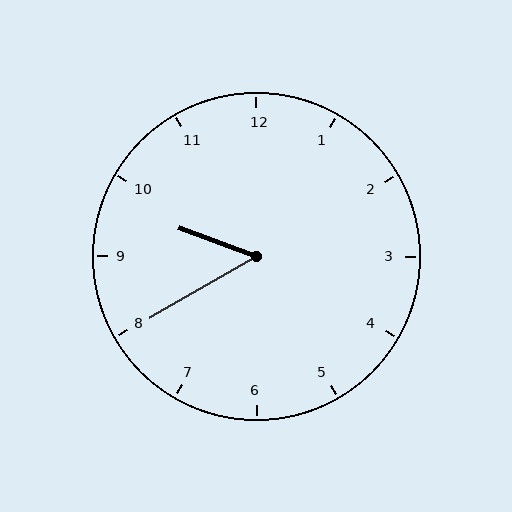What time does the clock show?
9:40.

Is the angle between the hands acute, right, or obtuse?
It is acute.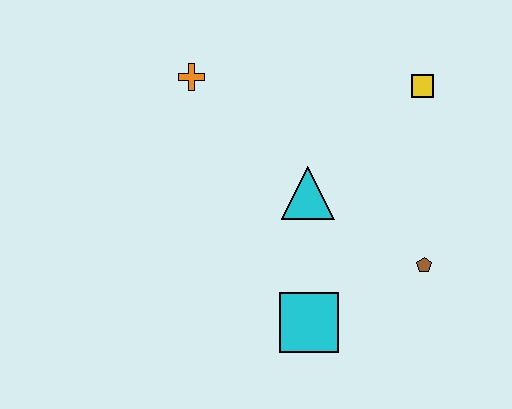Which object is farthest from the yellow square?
The cyan square is farthest from the yellow square.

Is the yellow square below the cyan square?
No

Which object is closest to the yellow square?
The cyan triangle is closest to the yellow square.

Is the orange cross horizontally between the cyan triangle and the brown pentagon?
No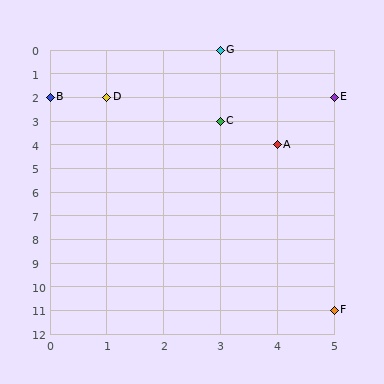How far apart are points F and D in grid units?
Points F and D are 4 columns and 9 rows apart (about 9.8 grid units diagonally).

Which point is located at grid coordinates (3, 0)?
Point G is at (3, 0).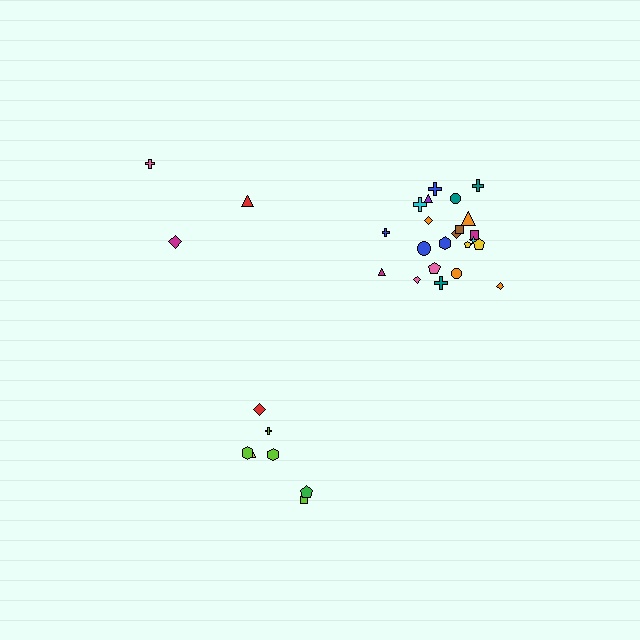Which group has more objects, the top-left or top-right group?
The top-right group.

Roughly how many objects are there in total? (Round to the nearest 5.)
Roughly 30 objects in total.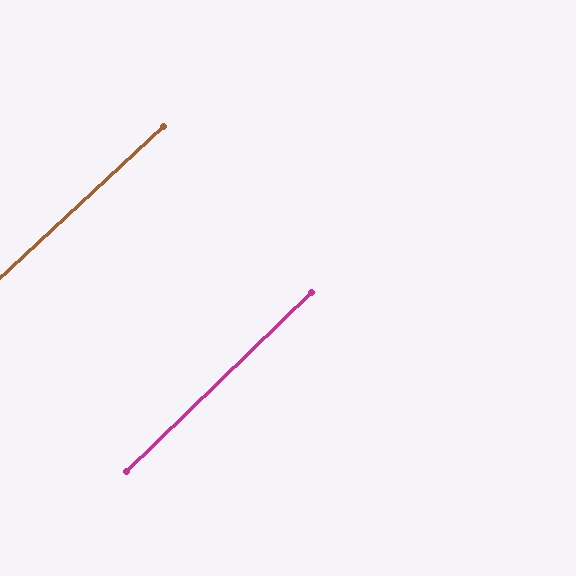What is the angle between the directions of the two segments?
Approximately 2 degrees.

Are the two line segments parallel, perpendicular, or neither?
Parallel — their directions differ by only 1.6°.